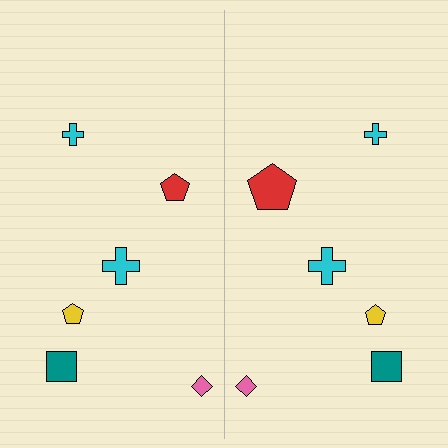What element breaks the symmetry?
The red pentagon on the right side has a different size than its mirror counterpart.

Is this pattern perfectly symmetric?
No, the pattern is not perfectly symmetric. The red pentagon on the right side has a different size than its mirror counterpart.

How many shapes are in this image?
There are 12 shapes in this image.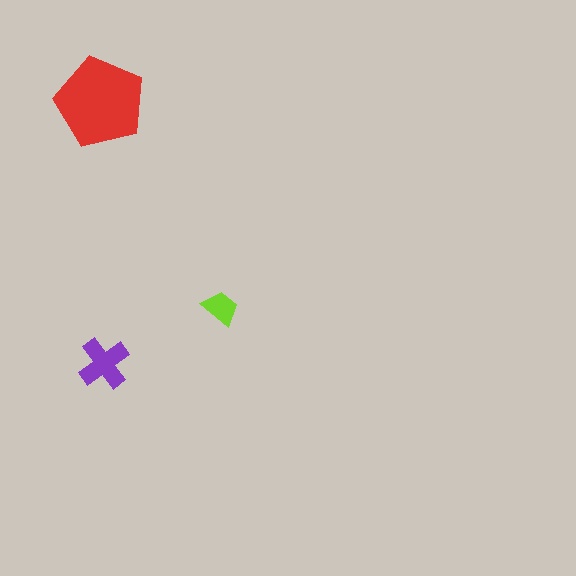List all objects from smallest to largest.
The lime trapezoid, the purple cross, the red pentagon.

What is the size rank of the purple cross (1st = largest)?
2nd.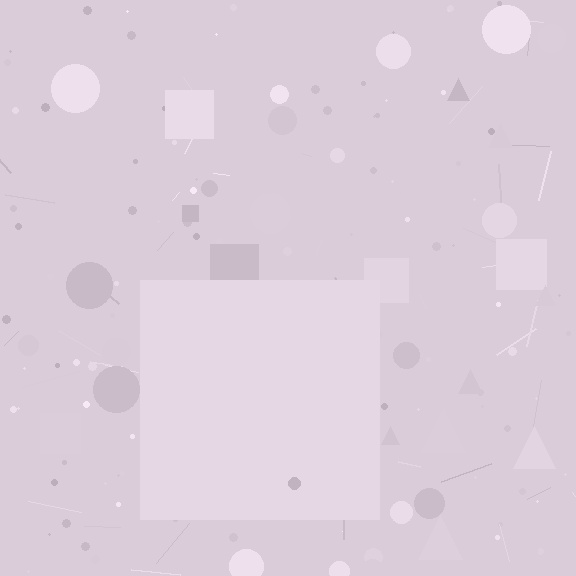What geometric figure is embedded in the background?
A square is embedded in the background.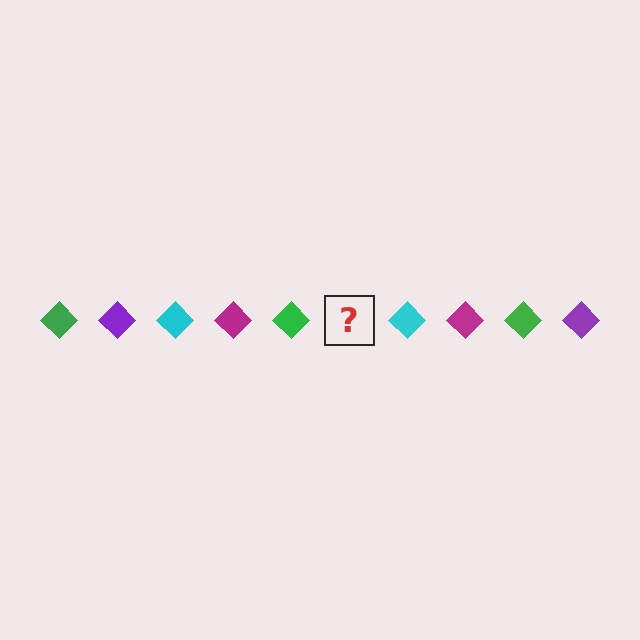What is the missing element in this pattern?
The missing element is a purple diamond.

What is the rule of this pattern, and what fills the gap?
The rule is that the pattern cycles through green, purple, cyan, magenta diamonds. The gap should be filled with a purple diamond.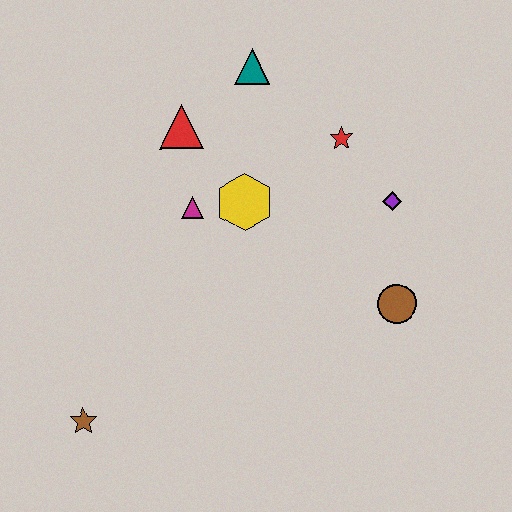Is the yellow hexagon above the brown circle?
Yes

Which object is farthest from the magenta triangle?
The brown star is farthest from the magenta triangle.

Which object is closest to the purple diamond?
The red star is closest to the purple diamond.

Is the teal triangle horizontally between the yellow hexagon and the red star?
Yes